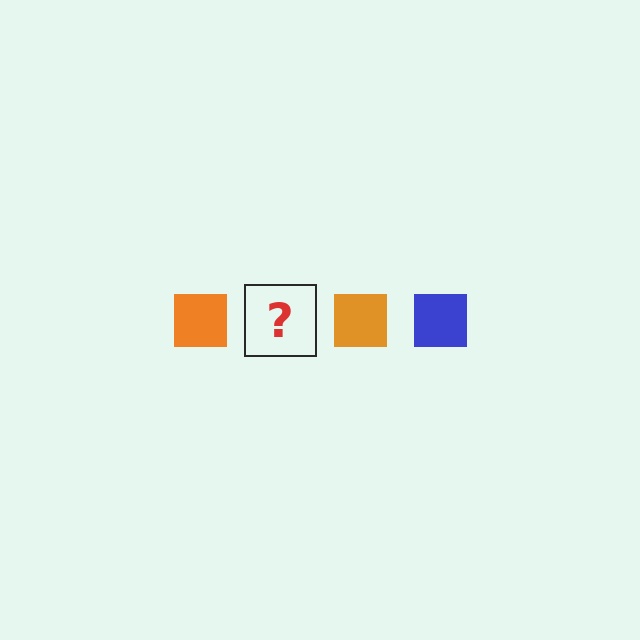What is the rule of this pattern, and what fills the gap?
The rule is that the pattern cycles through orange, blue squares. The gap should be filled with a blue square.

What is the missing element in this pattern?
The missing element is a blue square.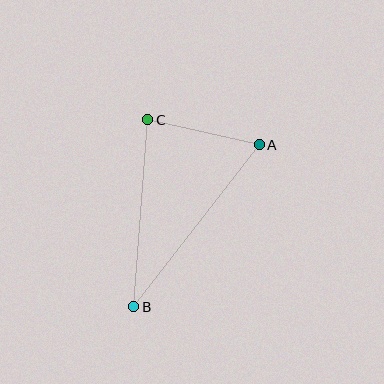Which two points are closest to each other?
Points A and C are closest to each other.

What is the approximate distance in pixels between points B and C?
The distance between B and C is approximately 187 pixels.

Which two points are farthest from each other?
Points A and B are farthest from each other.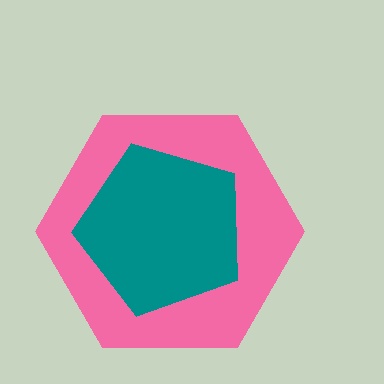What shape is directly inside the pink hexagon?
The teal pentagon.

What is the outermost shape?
The pink hexagon.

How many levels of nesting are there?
2.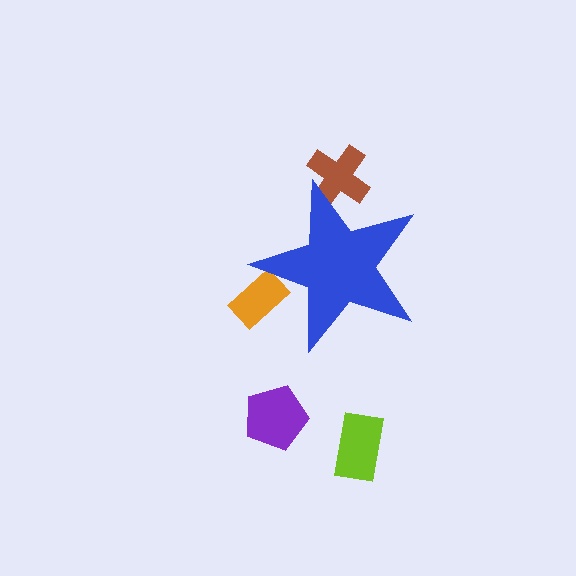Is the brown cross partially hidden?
Yes, the brown cross is partially hidden behind the blue star.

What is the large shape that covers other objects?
A blue star.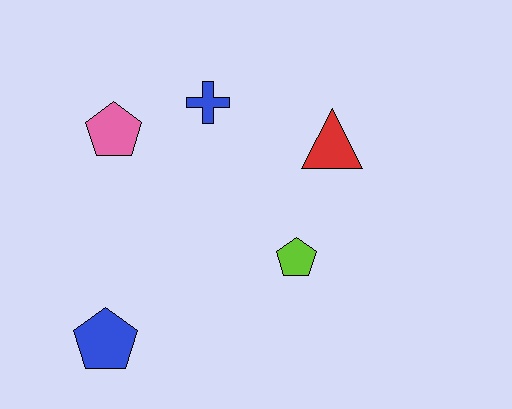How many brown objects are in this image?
There are no brown objects.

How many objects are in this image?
There are 5 objects.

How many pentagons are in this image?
There are 3 pentagons.